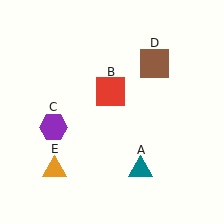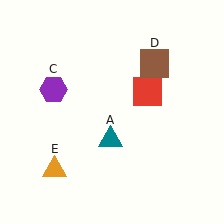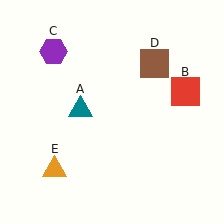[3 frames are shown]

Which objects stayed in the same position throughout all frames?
Brown square (object D) and orange triangle (object E) remained stationary.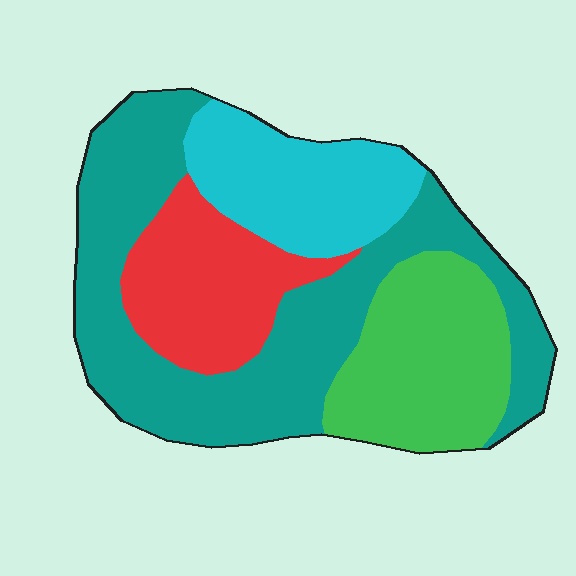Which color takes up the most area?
Teal, at roughly 45%.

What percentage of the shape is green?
Green takes up less than a quarter of the shape.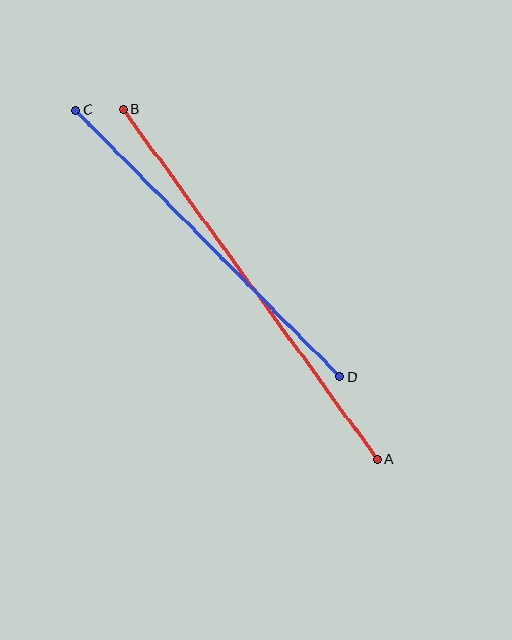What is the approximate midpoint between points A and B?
The midpoint is at approximately (250, 284) pixels.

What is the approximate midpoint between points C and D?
The midpoint is at approximately (207, 243) pixels.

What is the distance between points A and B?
The distance is approximately 433 pixels.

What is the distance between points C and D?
The distance is approximately 375 pixels.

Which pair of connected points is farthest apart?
Points A and B are farthest apart.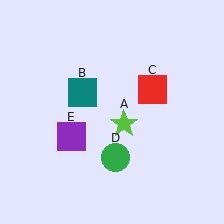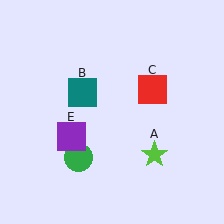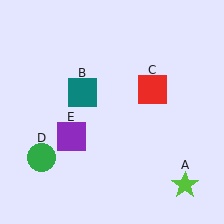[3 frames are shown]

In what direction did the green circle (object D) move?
The green circle (object D) moved left.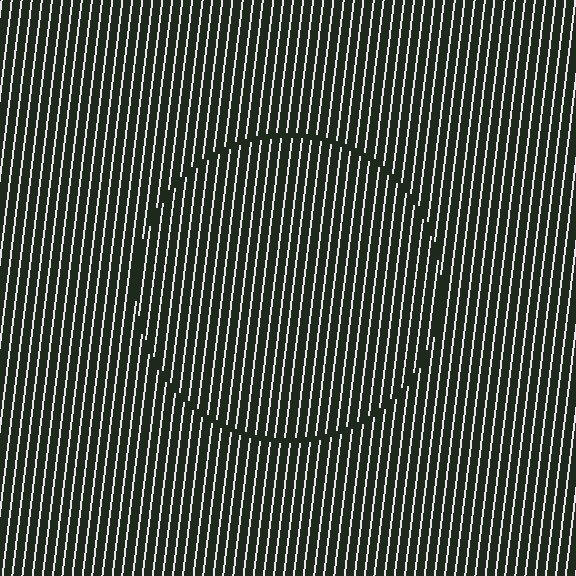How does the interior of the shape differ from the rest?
The interior of the shape contains the same grating, shifted by half a period — the contour is defined by the phase discontinuity where line-ends from the inner and outer gratings abut.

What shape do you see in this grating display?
An illusory circle. The interior of the shape contains the same grating, shifted by half a period — the contour is defined by the phase discontinuity where line-ends from the inner and outer gratings abut.